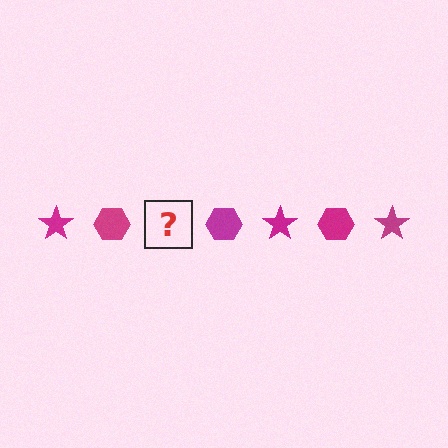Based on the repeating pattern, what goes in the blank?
The blank should be a magenta star.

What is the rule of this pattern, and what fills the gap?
The rule is that the pattern cycles through star, hexagon shapes in magenta. The gap should be filled with a magenta star.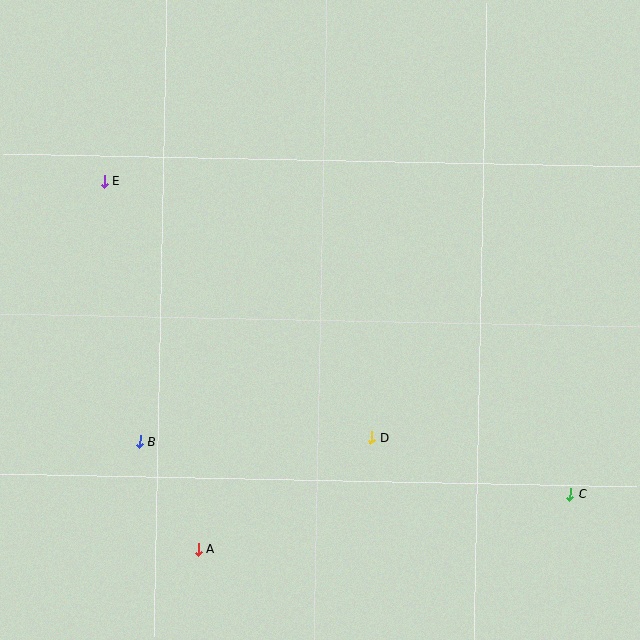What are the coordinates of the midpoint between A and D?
The midpoint between A and D is at (285, 493).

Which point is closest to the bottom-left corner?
Point A is closest to the bottom-left corner.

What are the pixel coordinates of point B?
Point B is at (140, 442).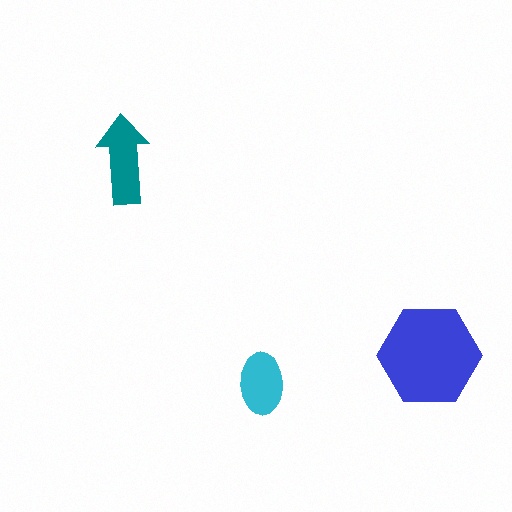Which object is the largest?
The blue hexagon.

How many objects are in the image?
There are 3 objects in the image.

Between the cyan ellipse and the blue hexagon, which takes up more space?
The blue hexagon.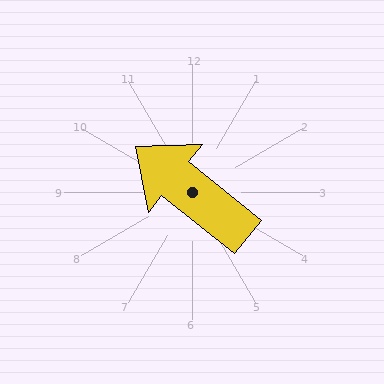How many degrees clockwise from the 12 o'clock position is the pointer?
Approximately 309 degrees.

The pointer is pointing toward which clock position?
Roughly 10 o'clock.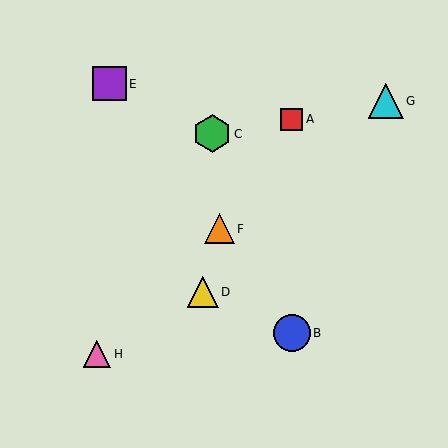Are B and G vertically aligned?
No, B is at x≈292 and G is at x≈386.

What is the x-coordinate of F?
Object F is at x≈219.